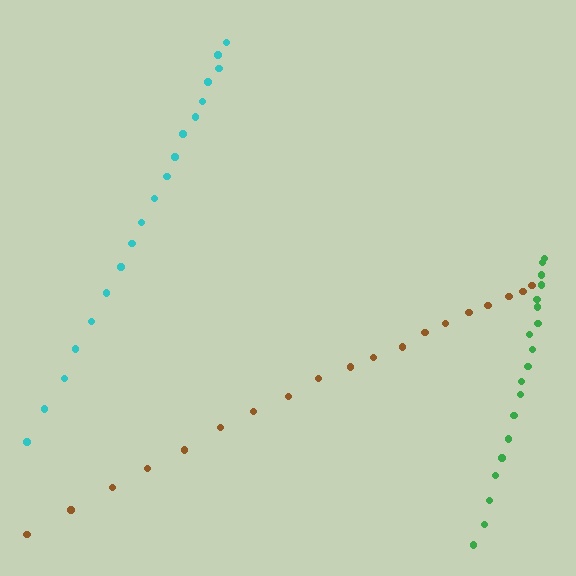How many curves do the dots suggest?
There are 3 distinct paths.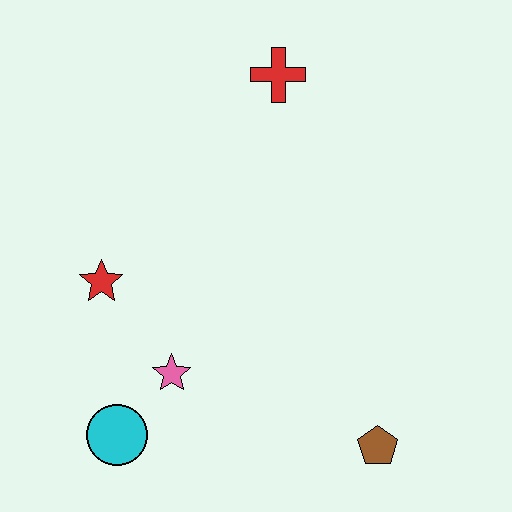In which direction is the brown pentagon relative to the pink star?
The brown pentagon is to the right of the pink star.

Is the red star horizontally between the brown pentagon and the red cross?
No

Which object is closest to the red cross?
The red star is closest to the red cross.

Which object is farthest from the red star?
The brown pentagon is farthest from the red star.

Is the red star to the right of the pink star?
No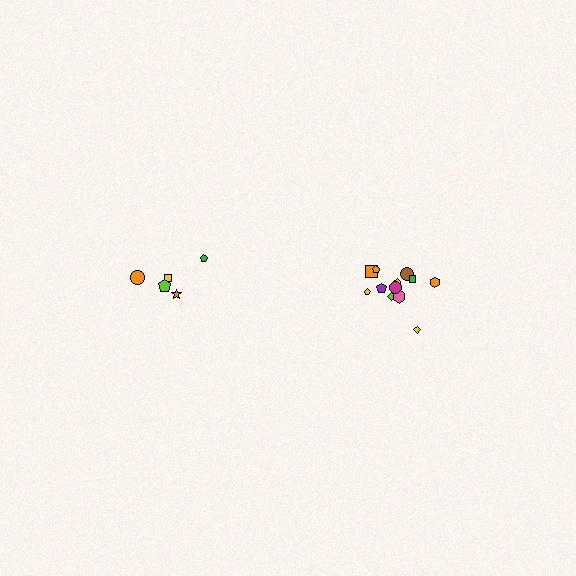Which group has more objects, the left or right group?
The right group.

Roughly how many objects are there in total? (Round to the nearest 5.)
Roughly 15 objects in total.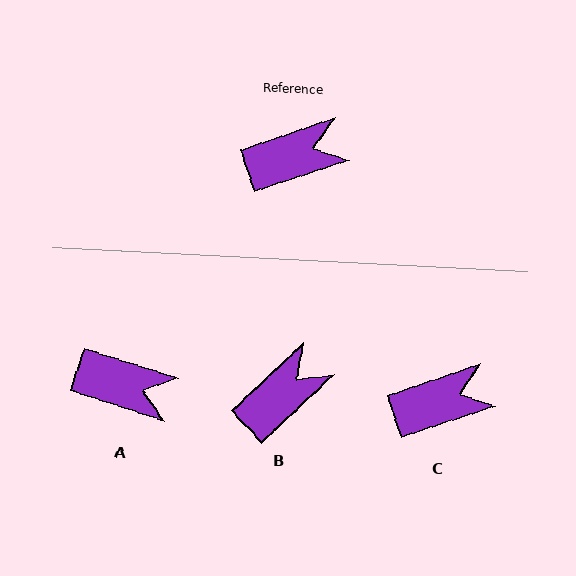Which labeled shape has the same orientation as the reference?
C.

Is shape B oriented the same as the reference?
No, it is off by about 25 degrees.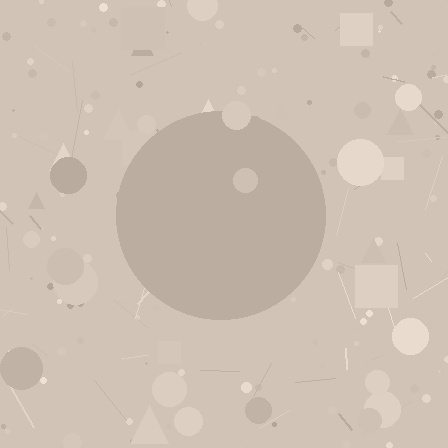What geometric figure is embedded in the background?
A circle is embedded in the background.